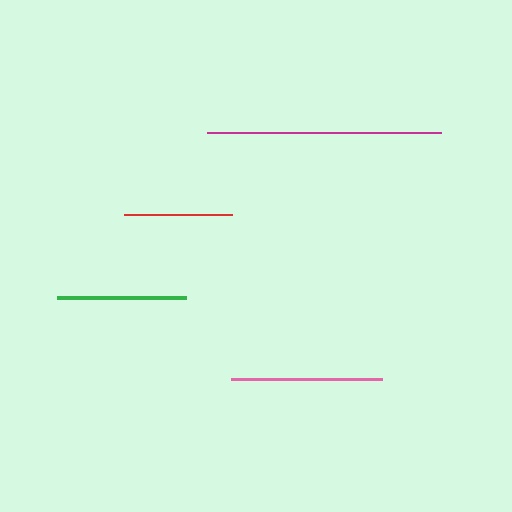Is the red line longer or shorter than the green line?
The green line is longer than the red line.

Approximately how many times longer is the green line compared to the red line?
The green line is approximately 1.2 times the length of the red line.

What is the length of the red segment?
The red segment is approximately 108 pixels long.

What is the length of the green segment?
The green segment is approximately 129 pixels long.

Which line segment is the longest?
The magenta line is the longest at approximately 234 pixels.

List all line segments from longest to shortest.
From longest to shortest: magenta, pink, green, red.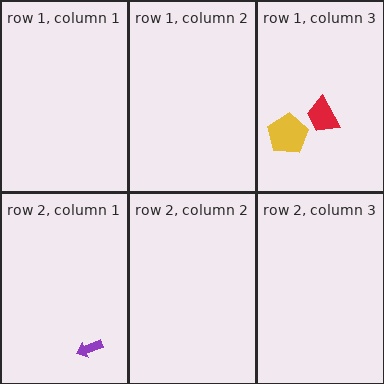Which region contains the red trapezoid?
The row 1, column 3 region.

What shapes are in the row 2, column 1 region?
The purple arrow.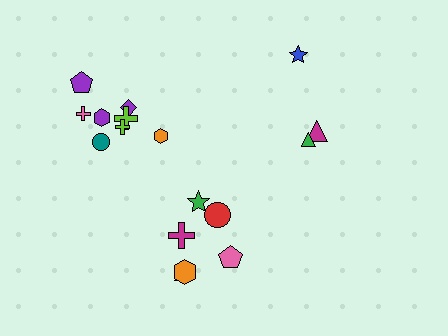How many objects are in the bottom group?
There are 6 objects.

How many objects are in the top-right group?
There are 3 objects.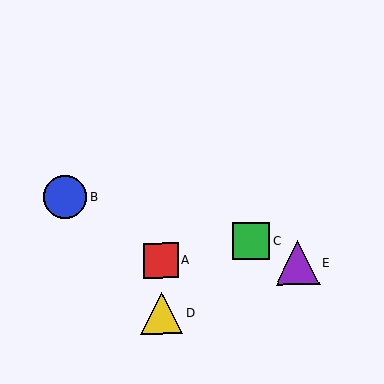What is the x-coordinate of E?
Object E is at x≈298.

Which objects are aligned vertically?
Objects A, D are aligned vertically.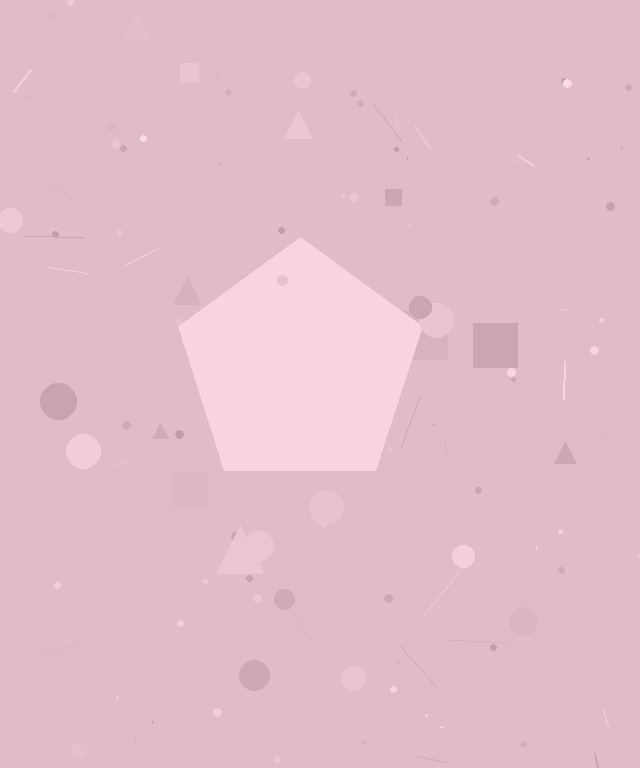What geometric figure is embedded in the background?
A pentagon is embedded in the background.